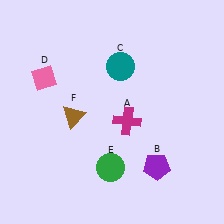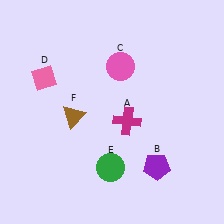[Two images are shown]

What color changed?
The circle (C) changed from teal in Image 1 to pink in Image 2.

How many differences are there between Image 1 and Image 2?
There is 1 difference between the two images.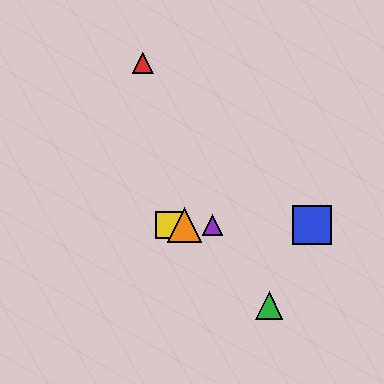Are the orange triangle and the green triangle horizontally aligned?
No, the orange triangle is at y≈225 and the green triangle is at y≈305.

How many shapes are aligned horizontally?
4 shapes (the blue square, the yellow square, the purple triangle, the orange triangle) are aligned horizontally.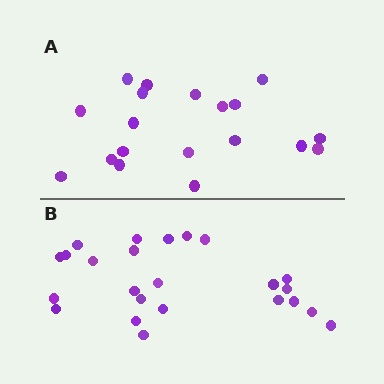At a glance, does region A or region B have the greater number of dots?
Region B (the bottom region) has more dots.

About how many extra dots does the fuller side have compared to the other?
Region B has about 5 more dots than region A.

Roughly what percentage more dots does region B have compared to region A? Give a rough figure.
About 25% more.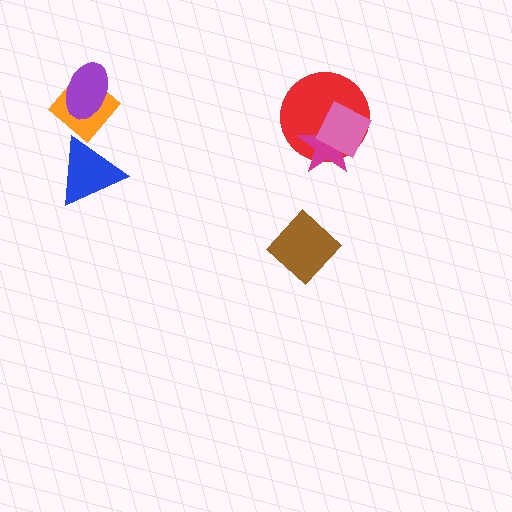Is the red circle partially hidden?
Yes, it is partially covered by another shape.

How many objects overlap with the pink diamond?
2 objects overlap with the pink diamond.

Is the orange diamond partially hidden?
Yes, it is partially covered by another shape.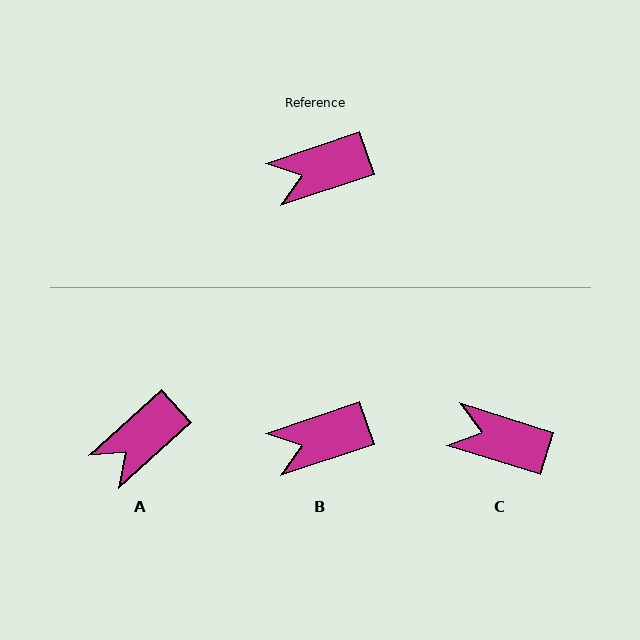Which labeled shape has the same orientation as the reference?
B.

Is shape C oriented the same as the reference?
No, it is off by about 36 degrees.